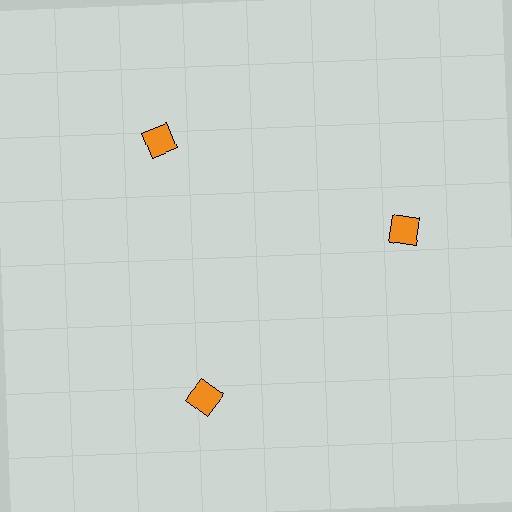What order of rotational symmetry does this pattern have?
This pattern has 3-fold rotational symmetry.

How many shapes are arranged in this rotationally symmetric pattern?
There are 3 shapes, arranged in 3 groups of 1.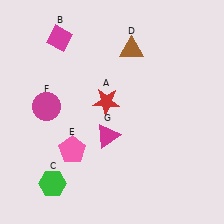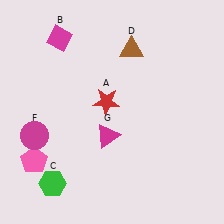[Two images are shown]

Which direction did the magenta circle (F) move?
The magenta circle (F) moved down.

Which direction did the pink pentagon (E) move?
The pink pentagon (E) moved left.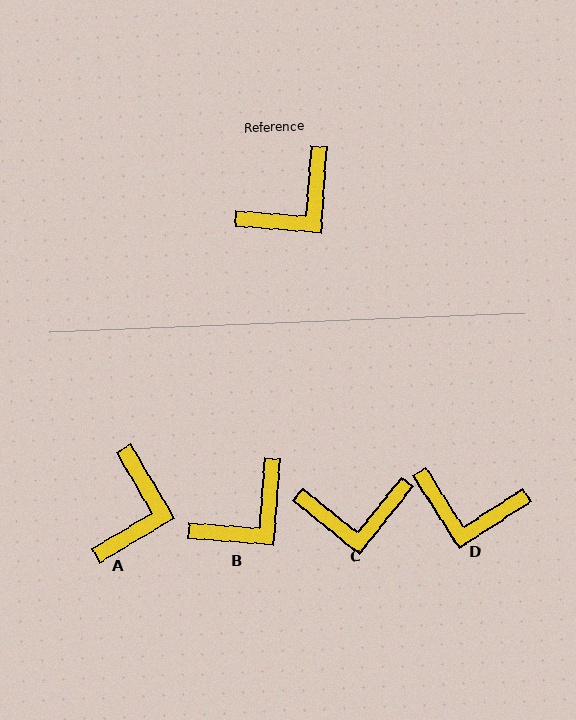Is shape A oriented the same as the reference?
No, it is off by about 35 degrees.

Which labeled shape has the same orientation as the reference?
B.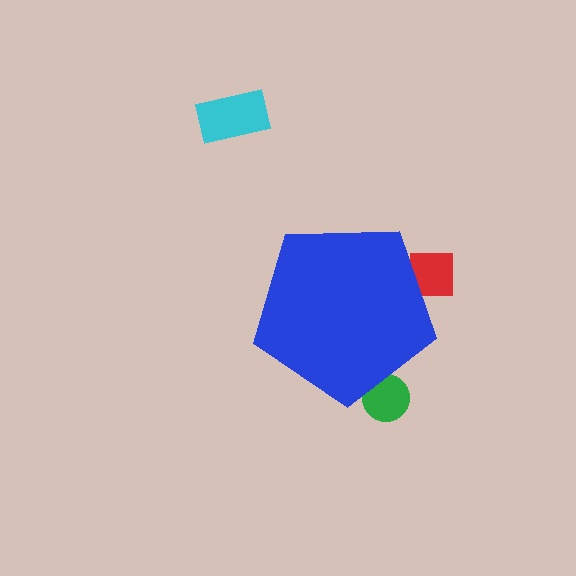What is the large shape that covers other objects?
A blue pentagon.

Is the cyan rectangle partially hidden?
No, the cyan rectangle is fully visible.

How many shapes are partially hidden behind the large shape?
2 shapes are partially hidden.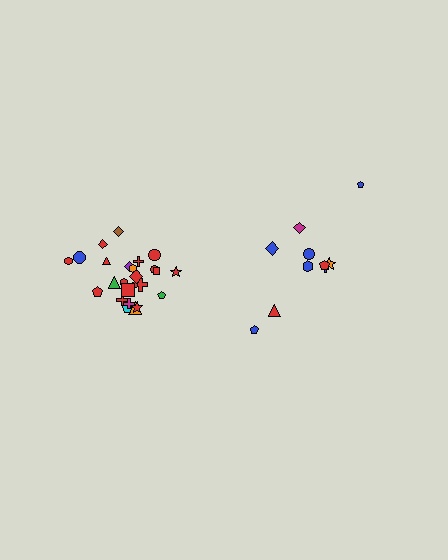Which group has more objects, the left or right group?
The left group.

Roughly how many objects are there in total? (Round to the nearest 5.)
Roughly 35 objects in total.